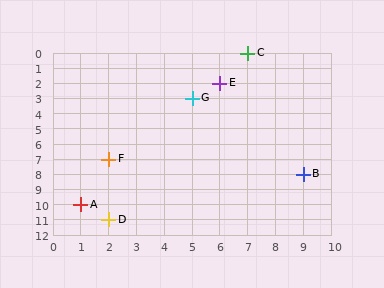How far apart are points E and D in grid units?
Points E and D are 4 columns and 9 rows apart (about 9.8 grid units diagonally).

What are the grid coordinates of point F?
Point F is at grid coordinates (2, 7).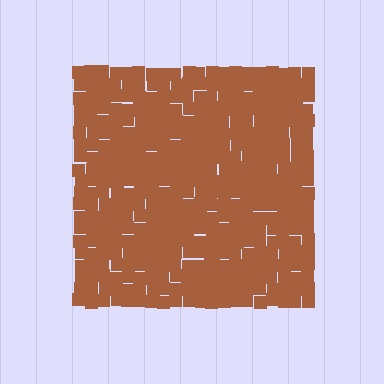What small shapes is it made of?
It is made of small squares.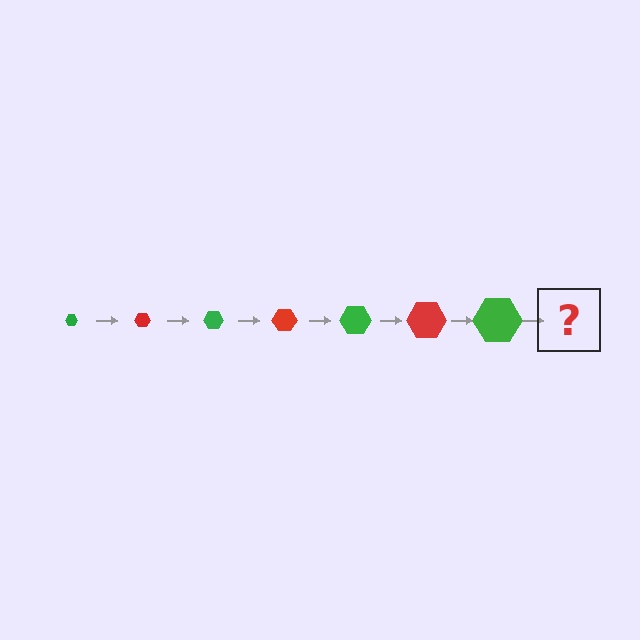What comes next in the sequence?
The next element should be a red hexagon, larger than the previous one.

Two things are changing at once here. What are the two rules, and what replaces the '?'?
The two rules are that the hexagon grows larger each step and the color cycles through green and red. The '?' should be a red hexagon, larger than the previous one.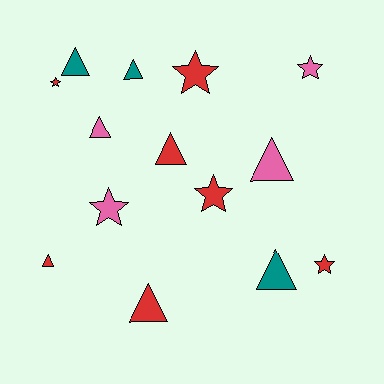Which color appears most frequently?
Red, with 7 objects.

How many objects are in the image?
There are 14 objects.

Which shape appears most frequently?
Triangle, with 8 objects.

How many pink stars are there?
There are 2 pink stars.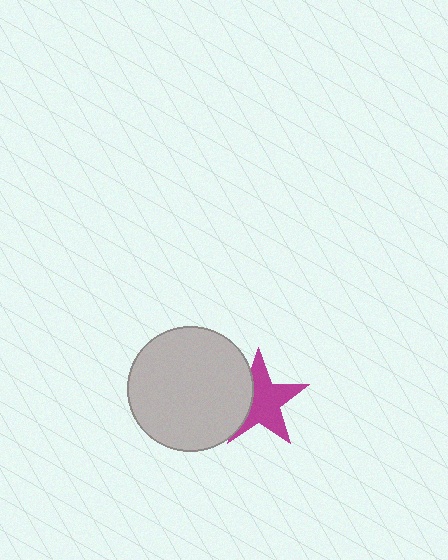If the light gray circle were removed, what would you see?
You would see the complete magenta star.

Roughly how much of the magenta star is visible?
Most of it is visible (roughly 69%).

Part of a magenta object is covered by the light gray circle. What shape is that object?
It is a star.